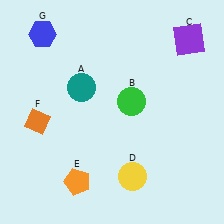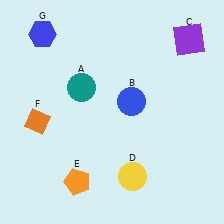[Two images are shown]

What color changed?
The circle (B) changed from green in Image 1 to blue in Image 2.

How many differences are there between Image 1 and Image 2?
There is 1 difference between the two images.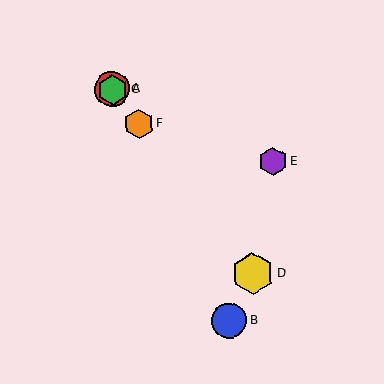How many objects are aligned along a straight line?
4 objects (A, C, D, F) are aligned along a straight line.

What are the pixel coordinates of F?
Object F is at (139, 124).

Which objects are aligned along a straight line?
Objects A, C, D, F are aligned along a straight line.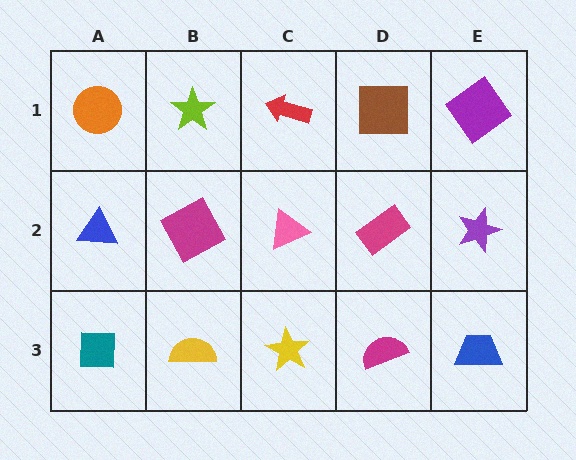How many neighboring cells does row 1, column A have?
2.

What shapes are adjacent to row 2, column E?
A purple diamond (row 1, column E), a blue trapezoid (row 3, column E), a magenta rectangle (row 2, column D).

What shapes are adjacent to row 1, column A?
A blue triangle (row 2, column A), a lime star (row 1, column B).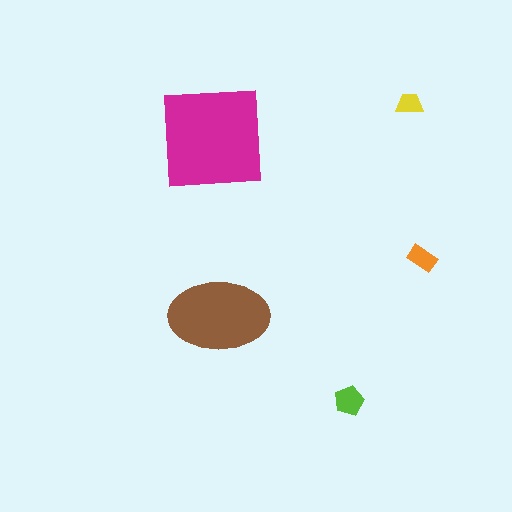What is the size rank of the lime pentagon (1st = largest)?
3rd.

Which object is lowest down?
The lime pentagon is bottommost.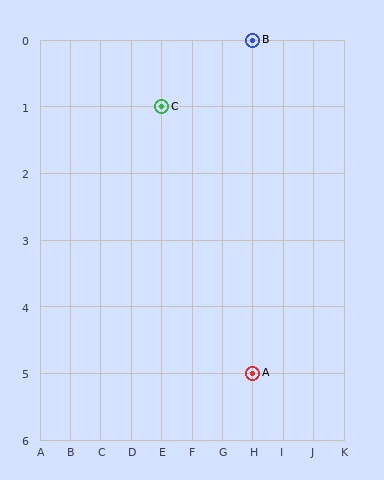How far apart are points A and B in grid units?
Points A and B are 5 rows apart.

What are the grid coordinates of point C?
Point C is at grid coordinates (E, 1).